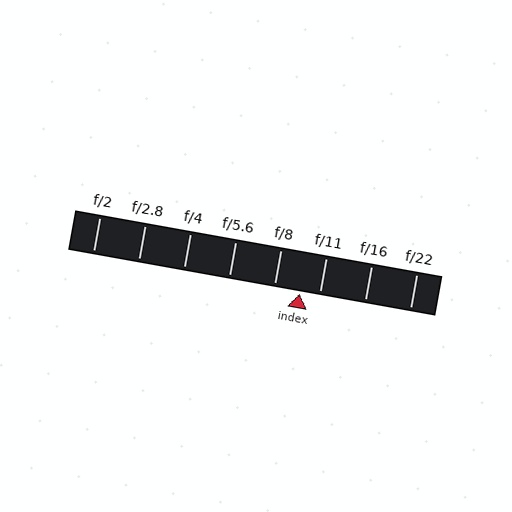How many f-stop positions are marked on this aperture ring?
There are 8 f-stop positions marked.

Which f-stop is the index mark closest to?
The index mark is closest to f/11.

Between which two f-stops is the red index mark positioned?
The index mark is between f/8 and f/11.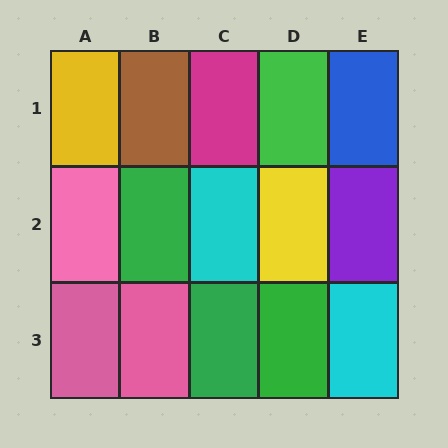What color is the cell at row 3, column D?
Green.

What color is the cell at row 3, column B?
Pink.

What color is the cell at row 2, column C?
Cyan.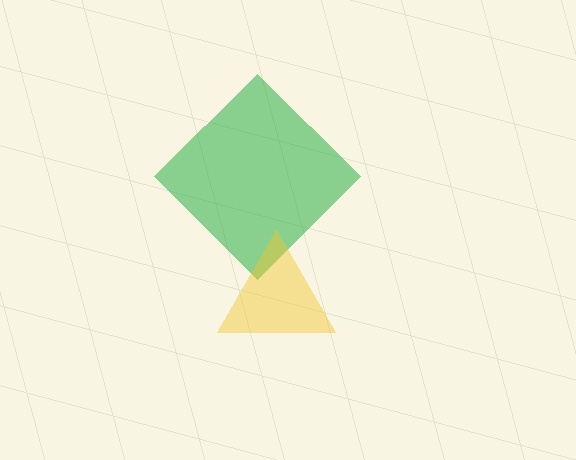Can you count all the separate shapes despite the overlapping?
Yes, there are 2 separate shapes.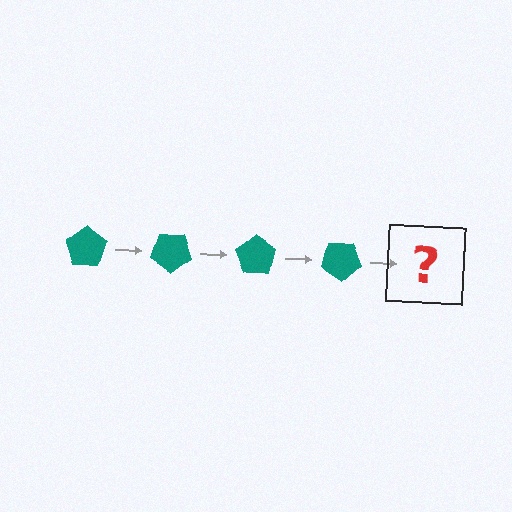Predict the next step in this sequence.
The next step is a teal pentagon rotated 140 degrees.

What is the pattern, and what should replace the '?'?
The pattern is that the pentagon rotates 35 degrees each step. The '?' should be a teal pentagon rotated 140 degrees.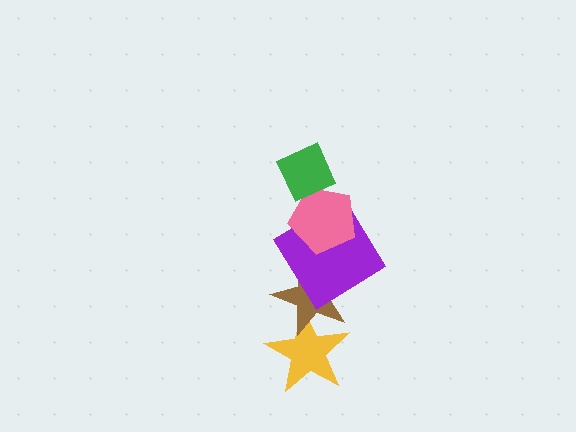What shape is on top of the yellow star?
The brown star is on top of the yellow star.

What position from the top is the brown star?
The brown star is 4th from the top.